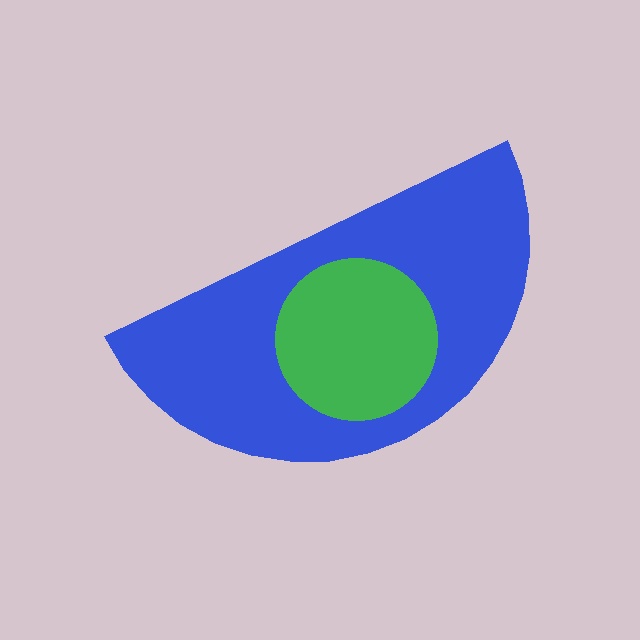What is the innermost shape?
The green circle.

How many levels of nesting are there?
2.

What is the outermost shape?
The blue semicircle.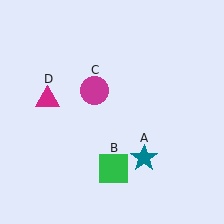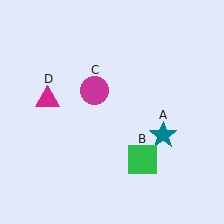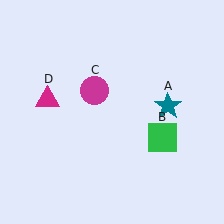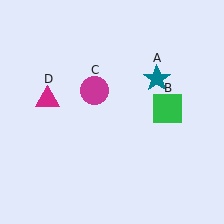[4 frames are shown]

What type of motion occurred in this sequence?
The teal star (object A), green square (object B) rotated counterclockwise around the center of the scene.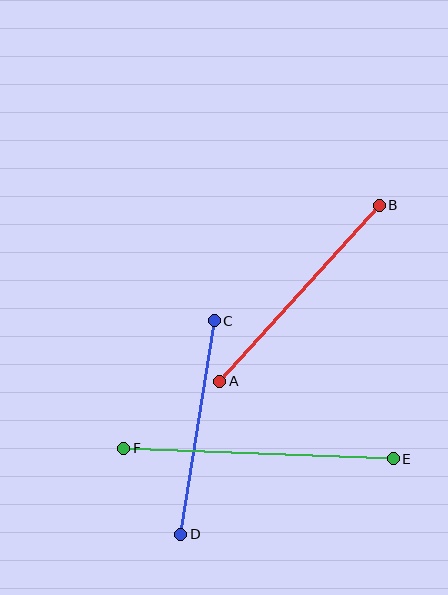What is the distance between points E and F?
The distance is approximately 270 pixels.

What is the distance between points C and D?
The distance is approximately 216 pixels.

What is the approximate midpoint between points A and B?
The midpoint is at approximately (300, 293) pixels.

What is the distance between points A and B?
The distance is approximately 238 pixels.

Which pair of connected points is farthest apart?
Points E and F are farthest apart.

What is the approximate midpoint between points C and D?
The midpoint is at approximately (197, 428) pixels.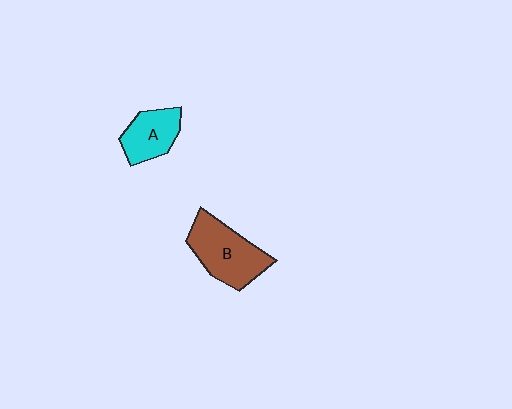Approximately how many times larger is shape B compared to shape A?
Approximately 1.5 times.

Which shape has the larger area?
Shape B (brown).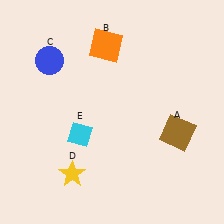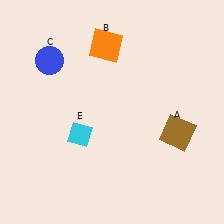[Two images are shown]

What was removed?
The yellow star (D) was removed in Image 2.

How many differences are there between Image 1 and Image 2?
There is 1 difference between the two images.